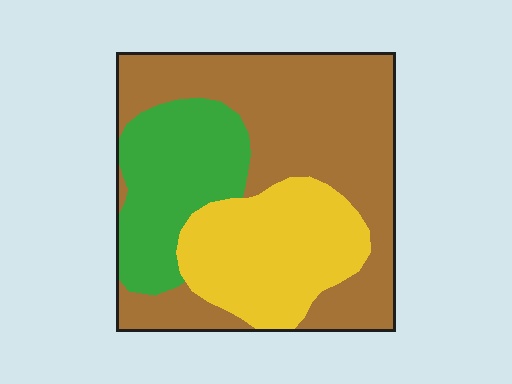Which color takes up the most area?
Brown, at roughly 50%.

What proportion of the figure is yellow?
Yellow takes up between a sixth and a third of the figure.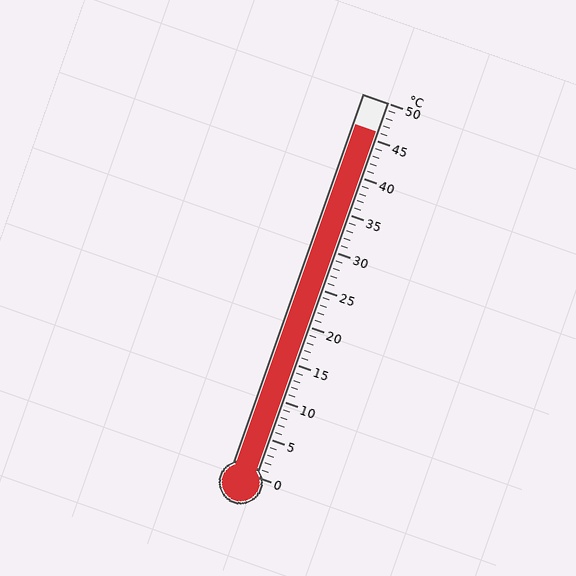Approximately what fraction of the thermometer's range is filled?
The thermometer is filled to approximately 90% of its range.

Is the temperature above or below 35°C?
The temperature is above 35°C.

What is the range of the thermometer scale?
The thermometer scale ranges from 0°C to 50°C.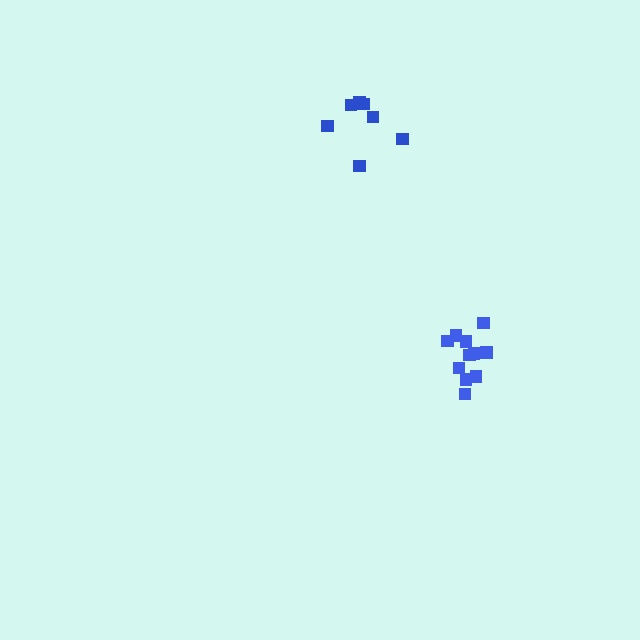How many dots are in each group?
Group 1: 11 dots, Group 2: 7 dots (18 total).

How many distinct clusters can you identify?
There are 2 distinct clusters.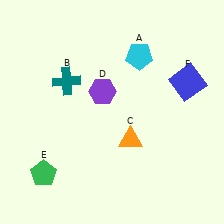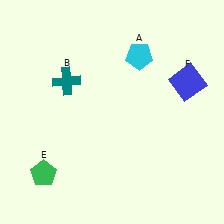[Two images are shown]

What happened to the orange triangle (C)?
The orange triangle (C) was removed in Image 2. It was in the bottom-right area of Image 1.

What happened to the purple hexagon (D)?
The purple hexagon (D) was removed in Image 2. It was in the top-left area of Image 1.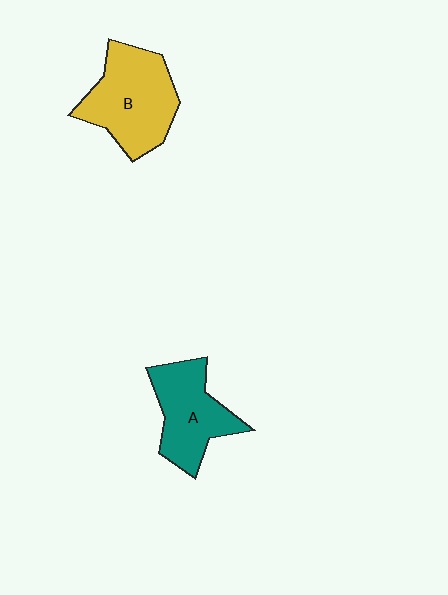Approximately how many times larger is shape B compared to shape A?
Approximately 1.2 times.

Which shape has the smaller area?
Shape A (teal).